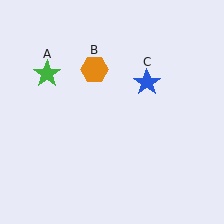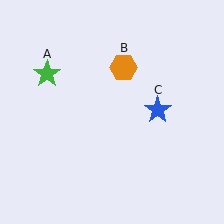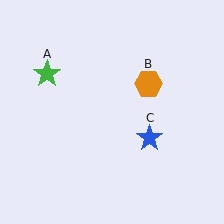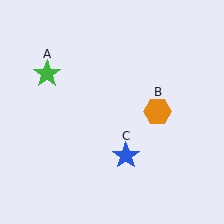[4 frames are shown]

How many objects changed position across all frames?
2 objects changed position: orange hexagon (object B), blue star (object C).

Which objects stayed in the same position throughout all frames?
Green star (object A) remained stationary.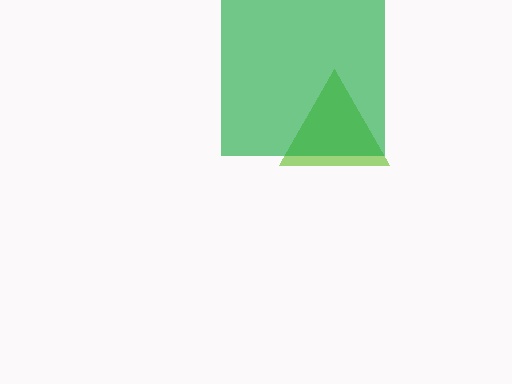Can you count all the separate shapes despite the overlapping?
Yes, there are 2 separate shapes.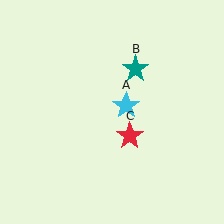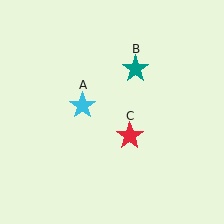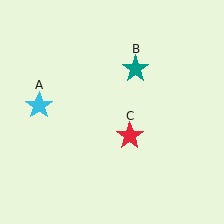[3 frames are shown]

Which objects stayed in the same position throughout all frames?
Teal star (object B) and red star (object C) remained stationary.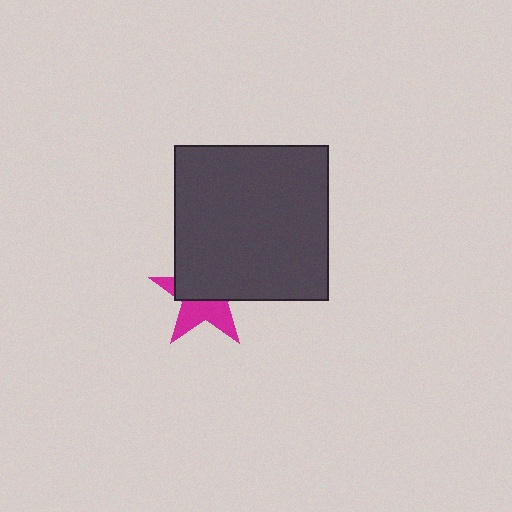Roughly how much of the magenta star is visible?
A small part of it is visible (roughly 45%).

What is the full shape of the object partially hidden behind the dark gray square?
The partially hidden object is a magenta star.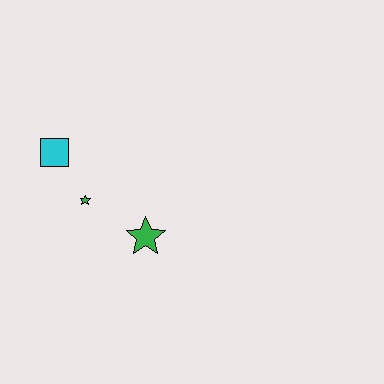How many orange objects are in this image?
There are no orange objects.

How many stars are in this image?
There are 2 stars.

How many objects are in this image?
There are 3 objects.